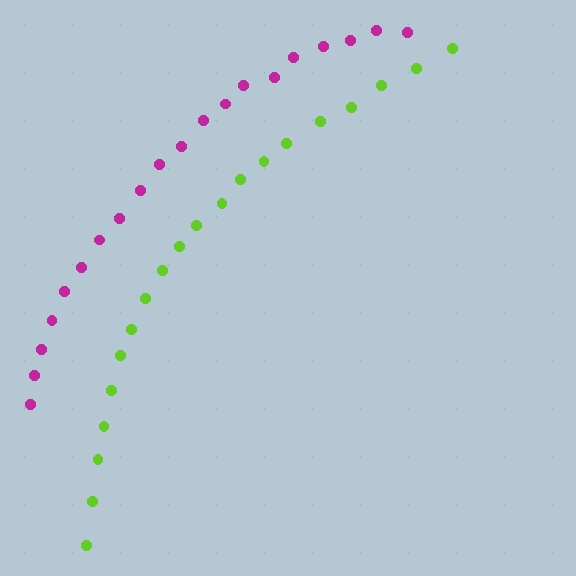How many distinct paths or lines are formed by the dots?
There are 2 distinct paths.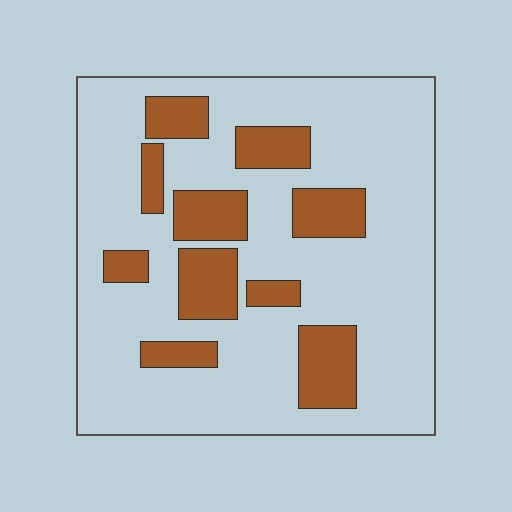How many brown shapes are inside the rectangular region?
10.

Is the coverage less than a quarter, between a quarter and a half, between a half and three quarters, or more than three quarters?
Less than a quarter.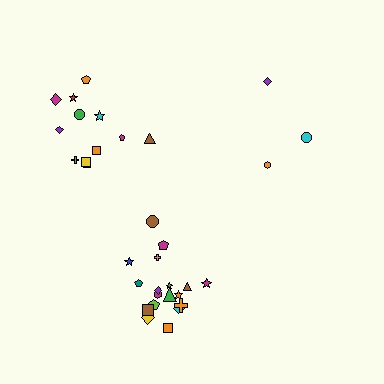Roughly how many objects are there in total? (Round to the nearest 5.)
Roughly 35 objects in total.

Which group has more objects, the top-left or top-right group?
The top-left group.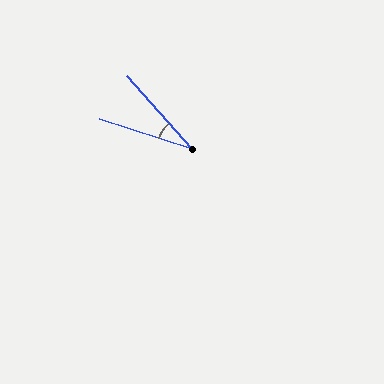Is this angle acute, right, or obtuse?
It is acute.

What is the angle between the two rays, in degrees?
Approximately 31 degrees.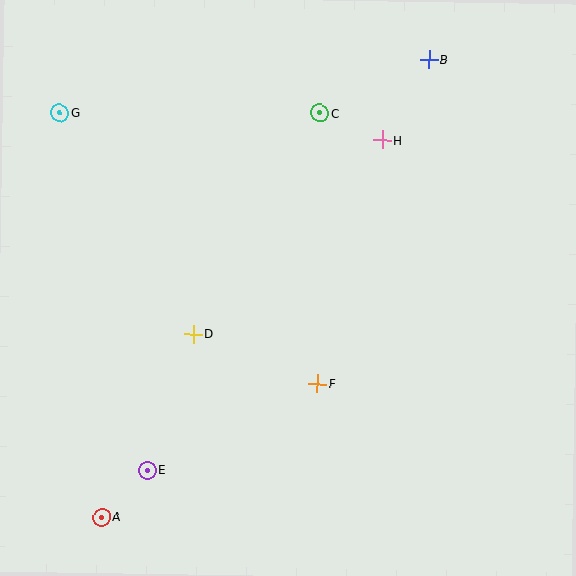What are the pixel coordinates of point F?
Point F is at (317, 383).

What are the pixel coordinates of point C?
Point C is at (319, 113).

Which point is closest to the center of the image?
Point F at (317, 383) is closest to the center.